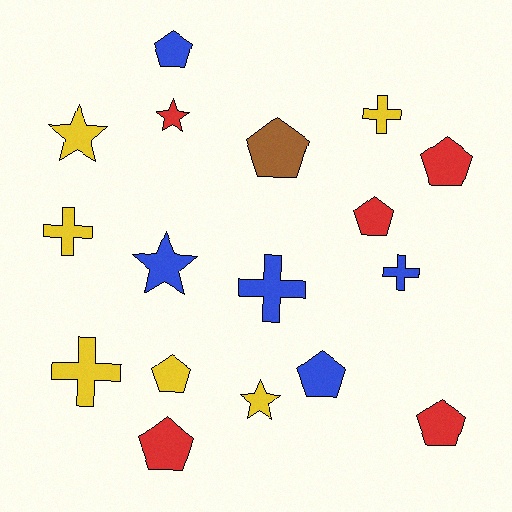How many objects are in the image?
There are 17 objects.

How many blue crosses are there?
There are 2 blue crosses.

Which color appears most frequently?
Yellow, with 6 objects.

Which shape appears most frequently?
Pentagon, with 8 objects.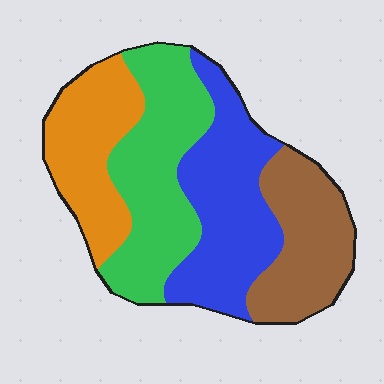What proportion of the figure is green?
Green covers around 30% of the figure.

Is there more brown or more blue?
Blue.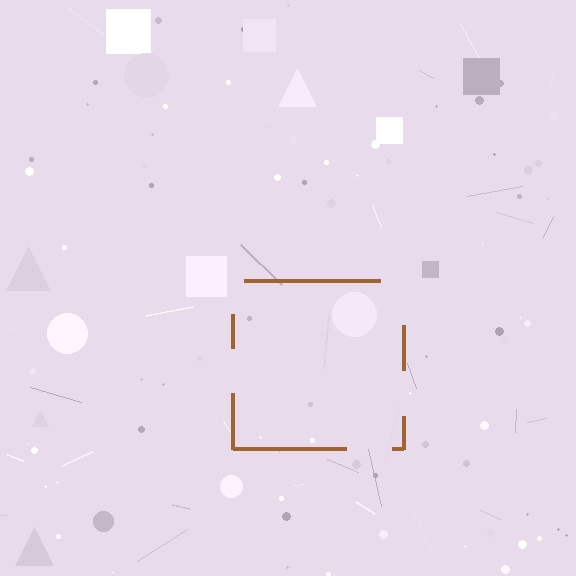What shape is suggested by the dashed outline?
The dashed outline suggests a square.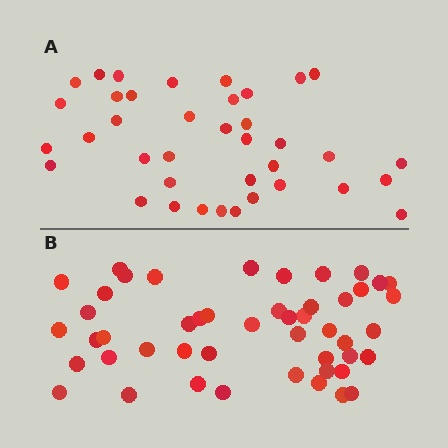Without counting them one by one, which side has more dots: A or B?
Region B (the bottom region) has more dots.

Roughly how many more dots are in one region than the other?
Region B has roughly 10 or so more dots than region A.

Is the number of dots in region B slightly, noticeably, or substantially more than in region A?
Region B has noticeably more, but not dramatically so. The ratio is roughly 1.3 to 1.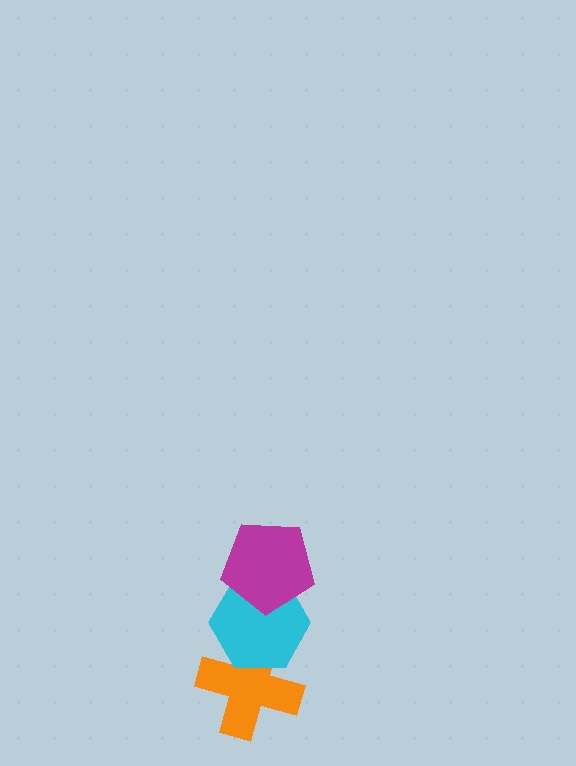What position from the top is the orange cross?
The orange cross is 3rd from the top.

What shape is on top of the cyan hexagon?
The magenta pentagon is on top of the cyan hexagon.